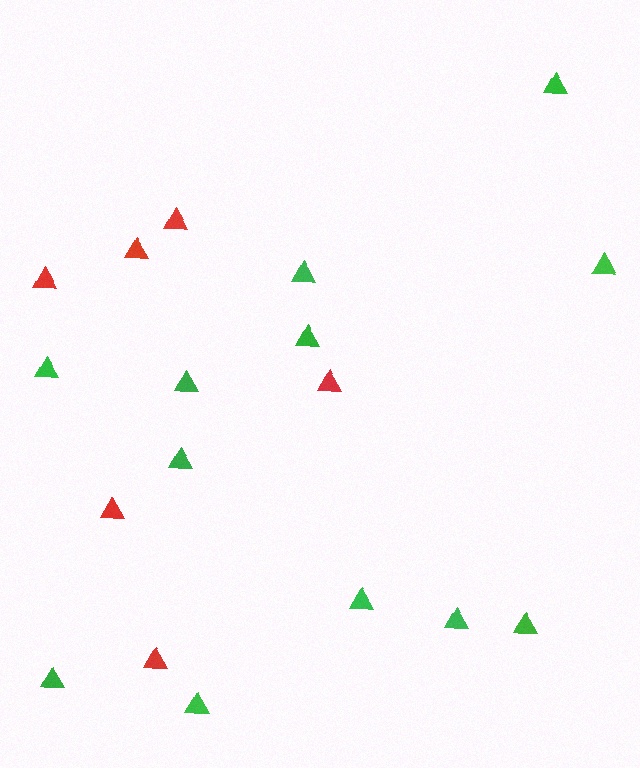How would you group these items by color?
There are 2 groups: one group of green triangles (12) and one group of red triangles (6).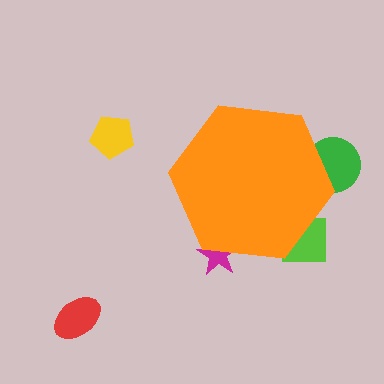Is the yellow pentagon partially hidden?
No, the yellow pentagon is fully visible.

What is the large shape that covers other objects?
An orange hexagon.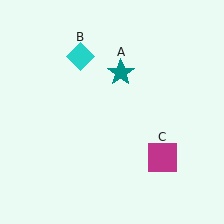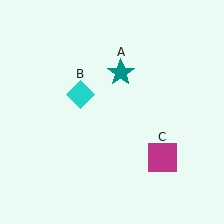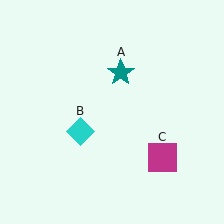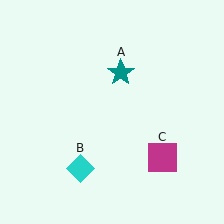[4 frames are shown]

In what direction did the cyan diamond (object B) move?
The cyan diamond (object B) moved down.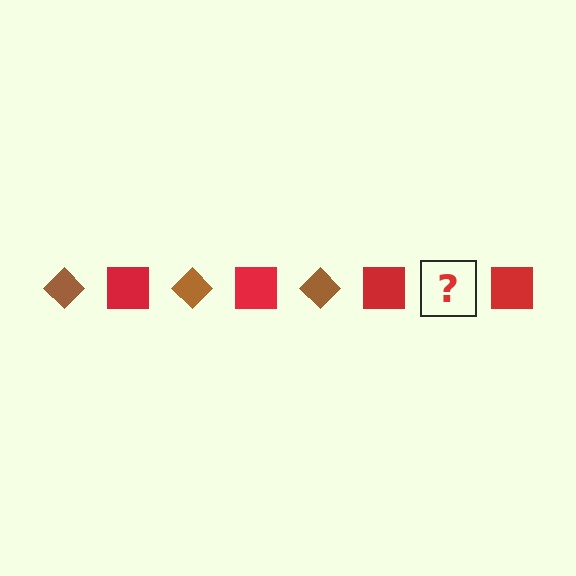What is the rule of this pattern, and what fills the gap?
The rule is that the pattern alternates between brown diamond and red square. The gap should be filled with a brown diamond.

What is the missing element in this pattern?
The missing element is a brown diamond.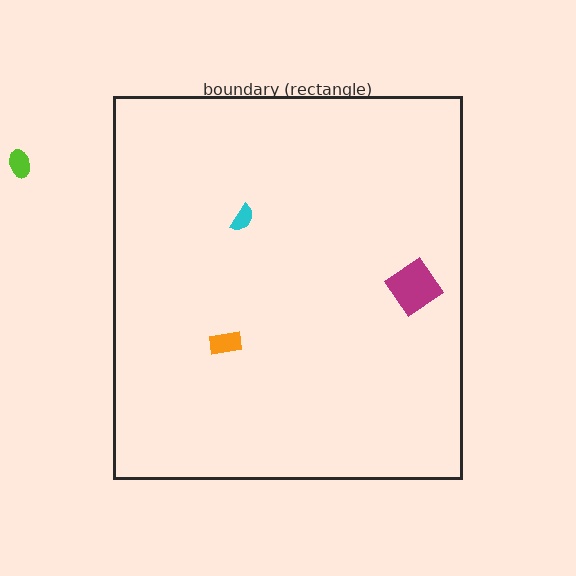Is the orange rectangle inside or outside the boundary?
Inside.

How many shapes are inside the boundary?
3 inside, 1 outside.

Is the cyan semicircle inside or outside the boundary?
Inside.